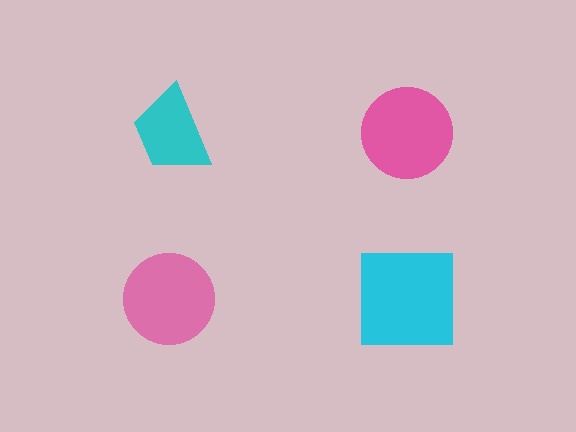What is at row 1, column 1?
A cyan trapezoid.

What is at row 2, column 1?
A pink circle.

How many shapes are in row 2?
2 shapes.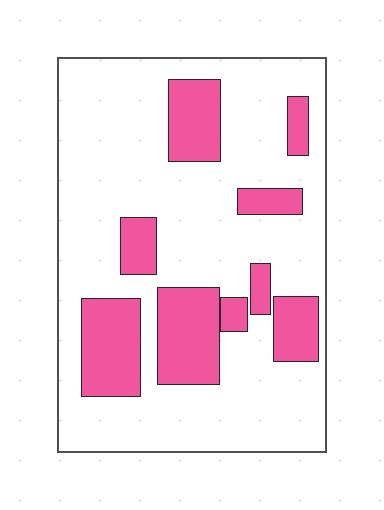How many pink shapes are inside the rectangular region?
9.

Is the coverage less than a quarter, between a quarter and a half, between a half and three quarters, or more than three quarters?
Between a quarter and a half.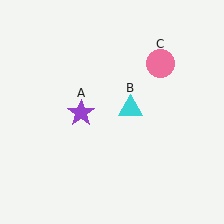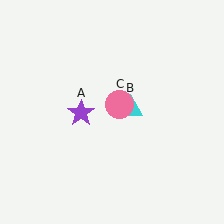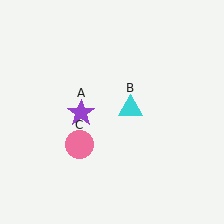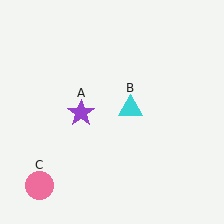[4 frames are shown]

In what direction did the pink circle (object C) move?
The pink circle (object C) moved down and to the left.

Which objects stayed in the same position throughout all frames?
Purple star (object A) and cyan triangle (object B) remained stationary.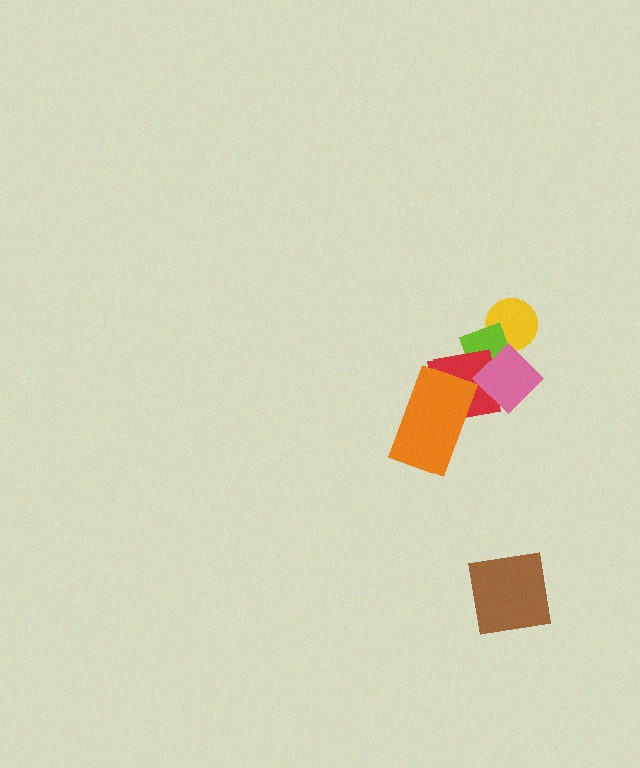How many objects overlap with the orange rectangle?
1 object overlaps with the orange rectangle.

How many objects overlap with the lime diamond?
3 objects overlap with the lime diamond.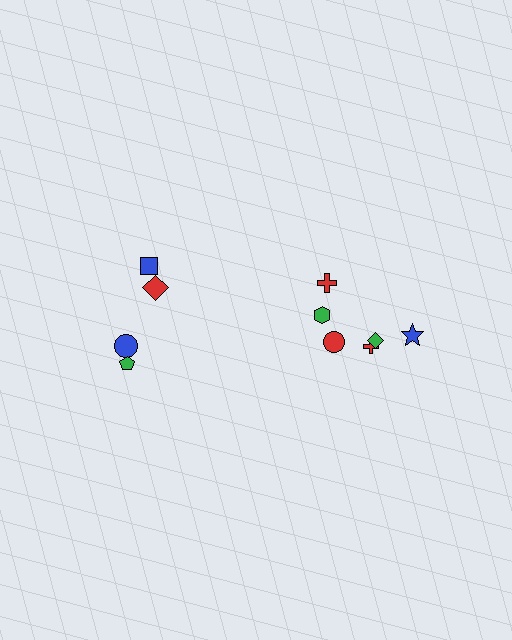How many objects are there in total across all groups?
There are 10 objects.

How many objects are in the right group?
There are 6 objects.